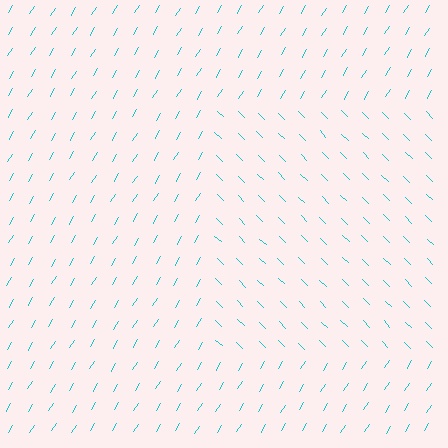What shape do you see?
I see a rectangle.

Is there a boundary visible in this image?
Yes, there is a texture boundary formed by a change in line orientation.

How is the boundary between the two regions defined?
The boundary is defined purely by a change in line orientation (approximately 76 degrees difference). All lines are the same color and thickness.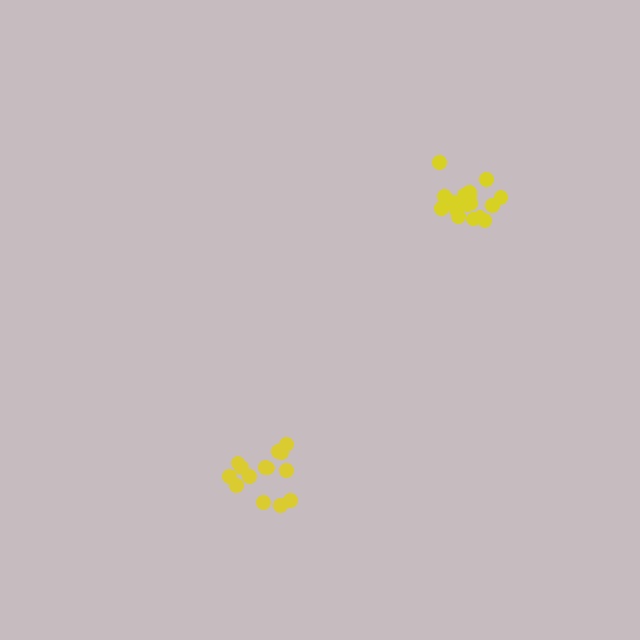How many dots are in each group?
Group 1: 17 dots, Group 2: 14 dots (31 total).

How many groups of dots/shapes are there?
There are 2 groups.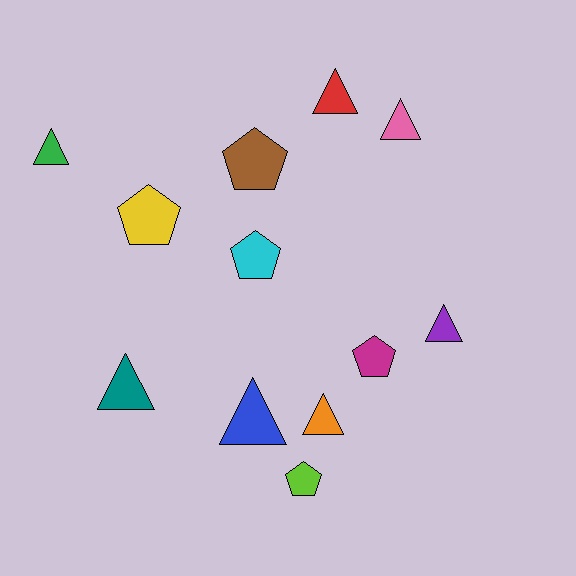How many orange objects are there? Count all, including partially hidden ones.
There is 1 orange object.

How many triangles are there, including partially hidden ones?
There are 7 triangles.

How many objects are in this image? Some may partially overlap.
There are 12 objects.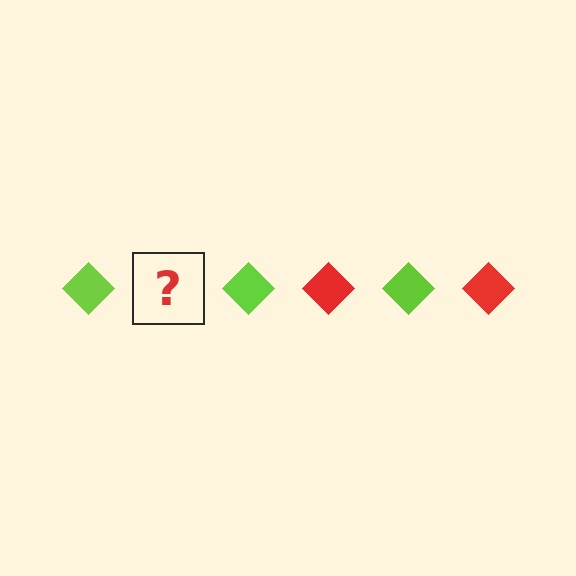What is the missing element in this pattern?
The missing element is a red diamond.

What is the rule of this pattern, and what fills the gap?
The rule is that the pattern cycles through lime, red diamonds. The gap should be filled with a red diamond.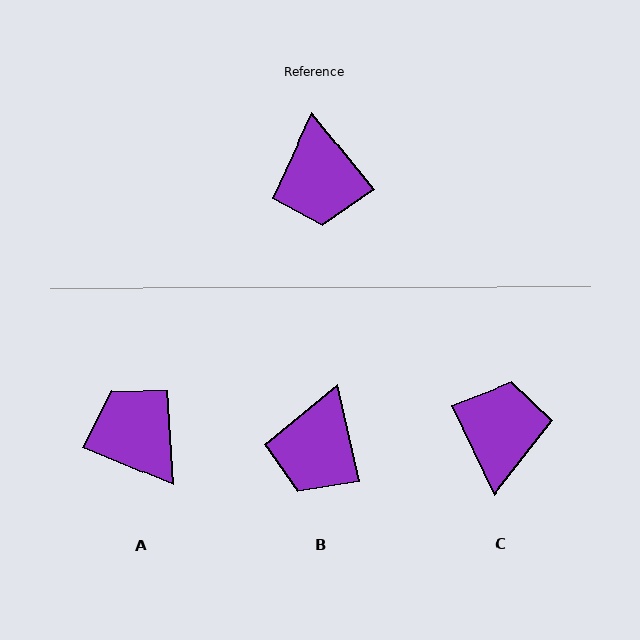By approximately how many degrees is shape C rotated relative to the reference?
Approximately 166 degrees counter-clockwise.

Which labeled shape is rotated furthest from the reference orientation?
C, about 166 degrees away.